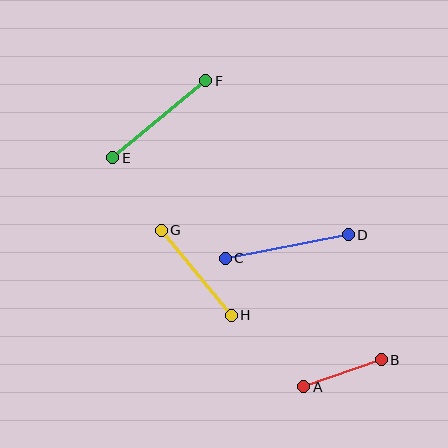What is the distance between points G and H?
The distance is approximately 110 pixels.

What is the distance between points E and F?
The distance is approximately 121 pixels.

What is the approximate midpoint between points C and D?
The midpoint is at approximately (287, 247) pixels.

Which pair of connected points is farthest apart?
Points C and D are farthest apart.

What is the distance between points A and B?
The distance is approximately 82 pixels.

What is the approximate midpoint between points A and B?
The midpoint is at approximately (342, 373) pixels.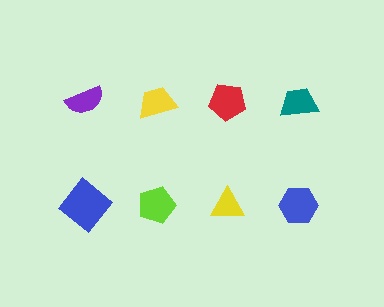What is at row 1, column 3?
A red pentagon.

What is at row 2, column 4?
A blue hexagon.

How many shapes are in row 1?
4 shapes.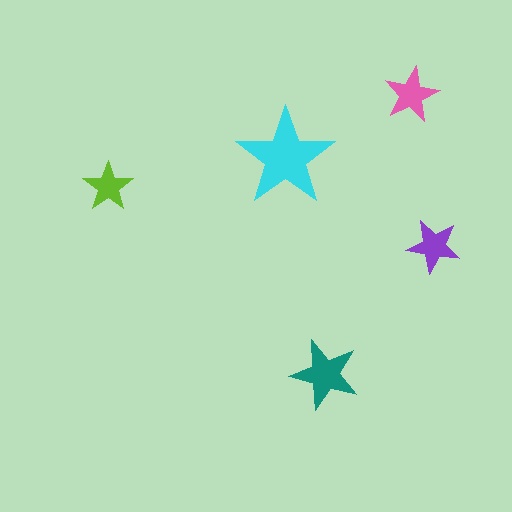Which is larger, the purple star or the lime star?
The purple one.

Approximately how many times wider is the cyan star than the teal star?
About 1.5 times wider.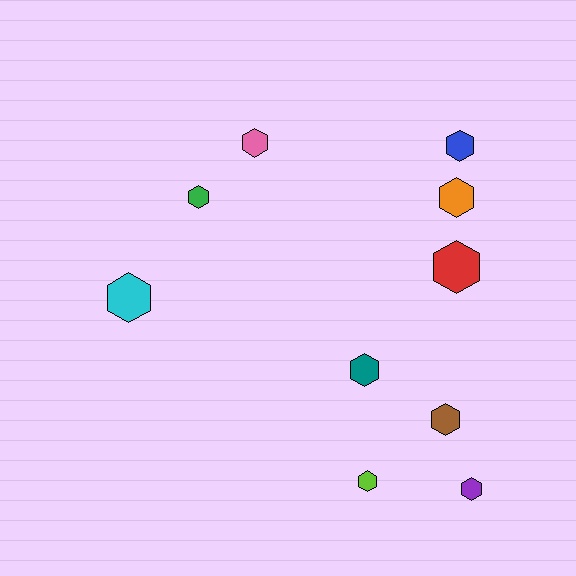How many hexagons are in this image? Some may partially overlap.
There are 10 hexagons.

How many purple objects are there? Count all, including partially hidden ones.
There is 1 purple object.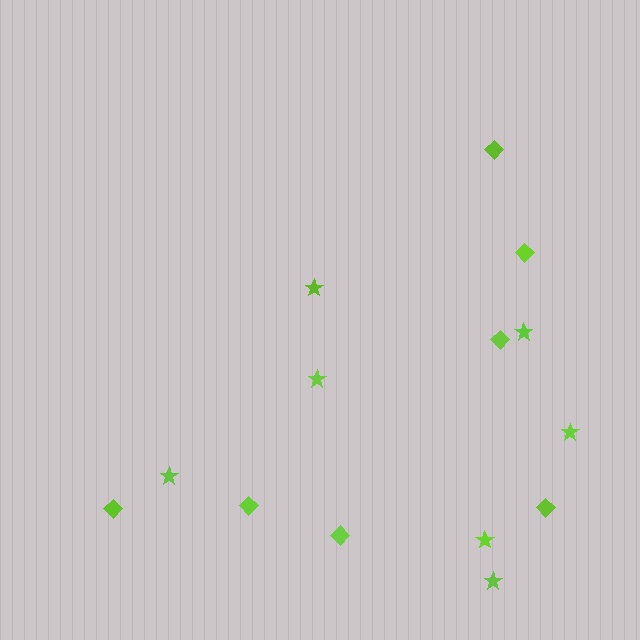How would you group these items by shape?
There are 2 groups: one group of diamonds (7) and one group of stars (7).